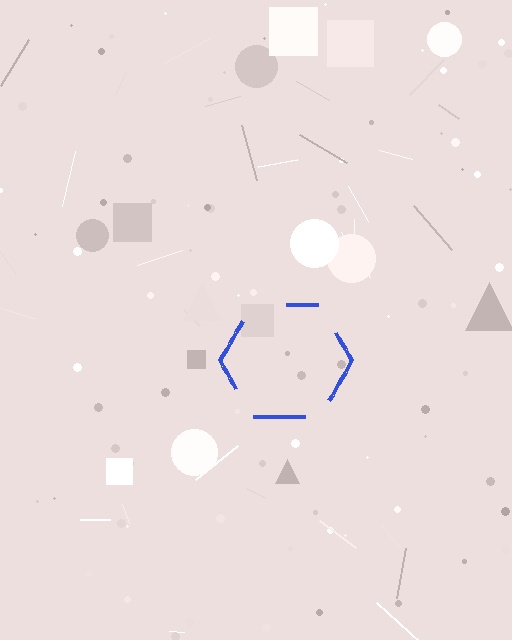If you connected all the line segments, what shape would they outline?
They would outline a hexagon.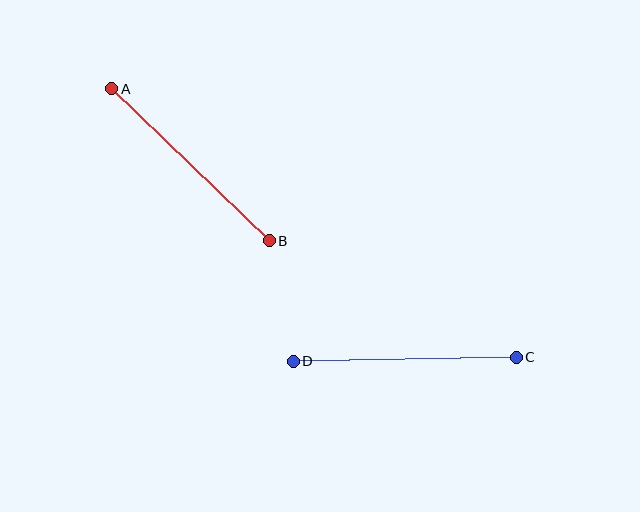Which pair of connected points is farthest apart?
Points C and D are farthest apart.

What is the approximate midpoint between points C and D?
The midpoint is at approximately (405, 359) pixels.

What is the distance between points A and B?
The distance is approximately 219 pixels.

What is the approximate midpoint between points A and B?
The midpoint is at approximately (190, 165) pixels.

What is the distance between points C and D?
The distance is approximately 223 pixels.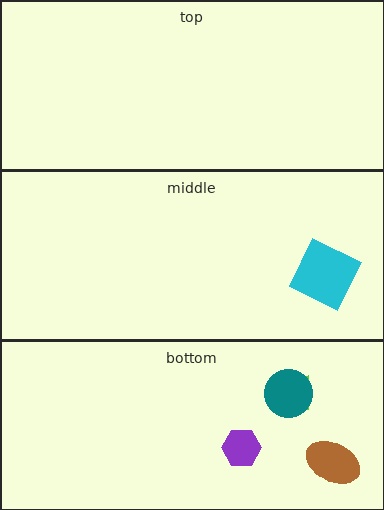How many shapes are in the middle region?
1.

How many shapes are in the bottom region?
4.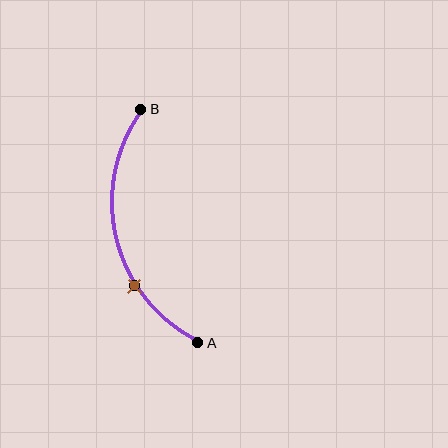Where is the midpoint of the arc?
The arc midpoint is the point on the curve farthest from the straight line joining A and B. It sits to the left of that line.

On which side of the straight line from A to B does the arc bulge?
The arc bulges to the left of the straight line connecting A and B.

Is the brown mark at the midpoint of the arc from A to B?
No. The brown mark lies on the arc but is closer to endpoint A. The arc midpoint would be at the point on the curve equidistant along the arc from both A and B.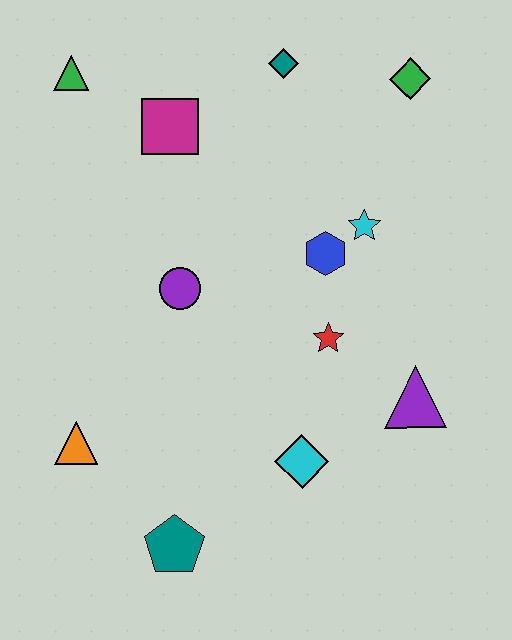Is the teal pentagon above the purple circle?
No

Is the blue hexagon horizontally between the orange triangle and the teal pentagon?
No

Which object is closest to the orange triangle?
The teal pentagon is closest to the orange triangle.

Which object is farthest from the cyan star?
The teal pentagon is farthest from the cyan star.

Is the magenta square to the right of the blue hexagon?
No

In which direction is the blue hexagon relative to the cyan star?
The blue hexagon is to the left of the cyan star.